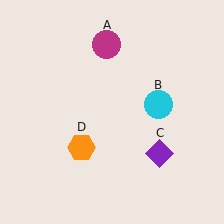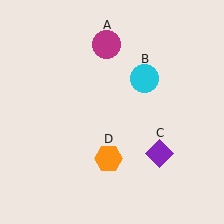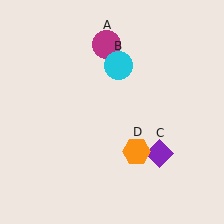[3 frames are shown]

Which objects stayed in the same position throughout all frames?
Magenta circle (object A) and purple diamond (object C) remained stationary.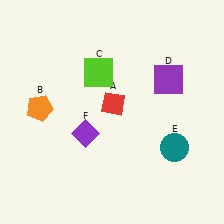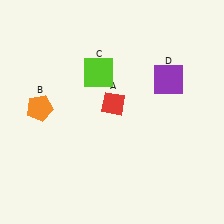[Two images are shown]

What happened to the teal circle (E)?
The teal circle (E) was removed in Image 2. It was in the bottom-right area of Image 1.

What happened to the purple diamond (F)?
The purple diamond (F) was removed in Image 2. It was in the bottom-left area of Image 1.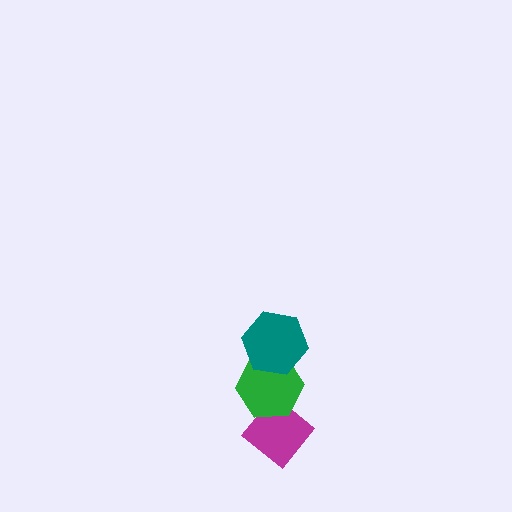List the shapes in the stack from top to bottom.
From top to bottom: the teal hexagon, the green hexagon, the magenta diamond.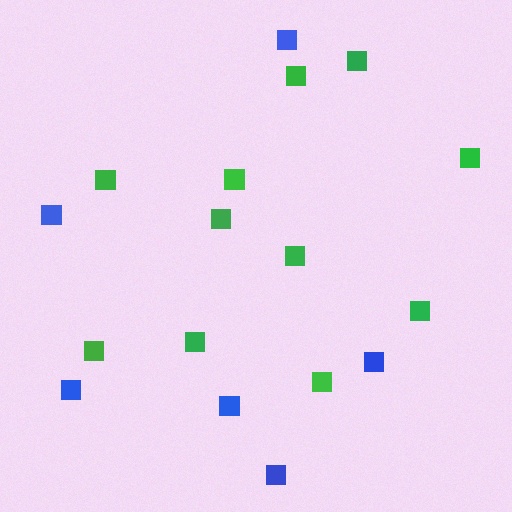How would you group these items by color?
There are 2 groups: one group of green squares (11) and one group of blue squares (6).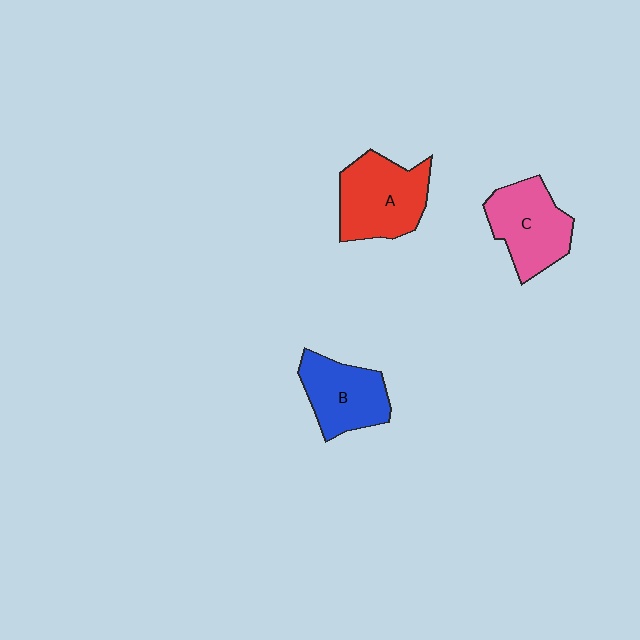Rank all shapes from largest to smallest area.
From largest to smallest: A (red), C (pink), B (blue).